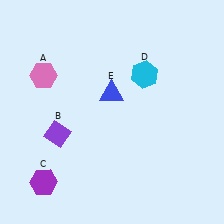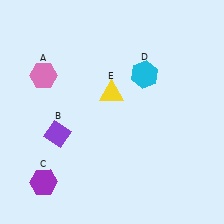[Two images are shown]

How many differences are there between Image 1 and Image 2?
There is 1 difference between the two images.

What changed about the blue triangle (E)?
In Image 1, E is blue. In Image 2, it changed to yellow.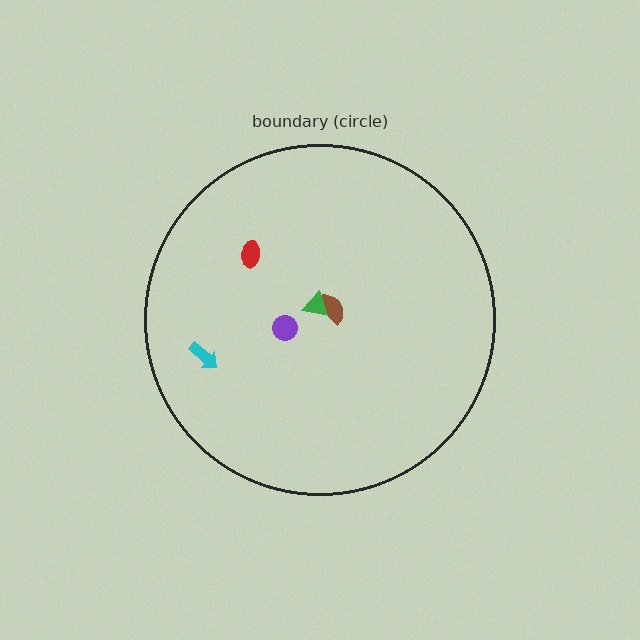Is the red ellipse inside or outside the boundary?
Inside.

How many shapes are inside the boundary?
5 inside, 0 outside.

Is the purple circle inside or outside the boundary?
Inside.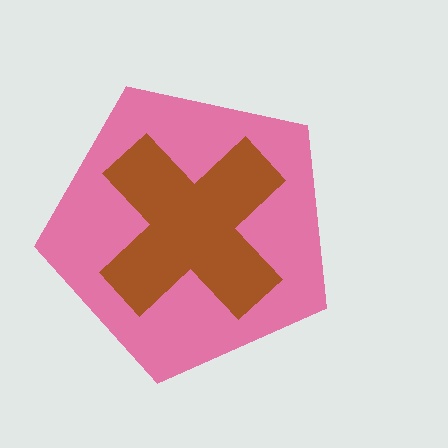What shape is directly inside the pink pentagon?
The brown cross.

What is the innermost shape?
The brown cross.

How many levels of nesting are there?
2.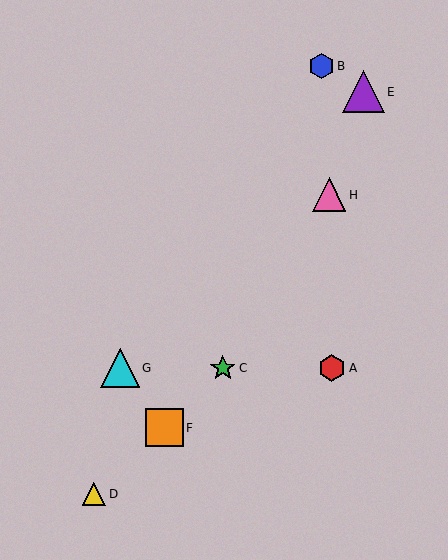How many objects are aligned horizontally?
3 objects (A, C, G) are aligned horizontally.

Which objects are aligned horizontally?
Objects A, C, G are aligned horizontally.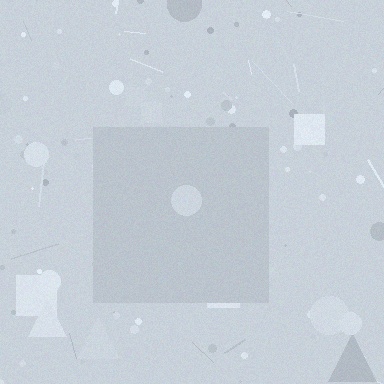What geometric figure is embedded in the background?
A square is embedded in the background.